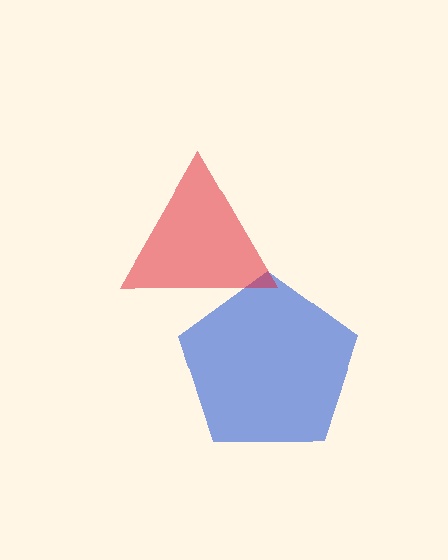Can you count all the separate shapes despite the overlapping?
Yes, there are 2 separate shapes.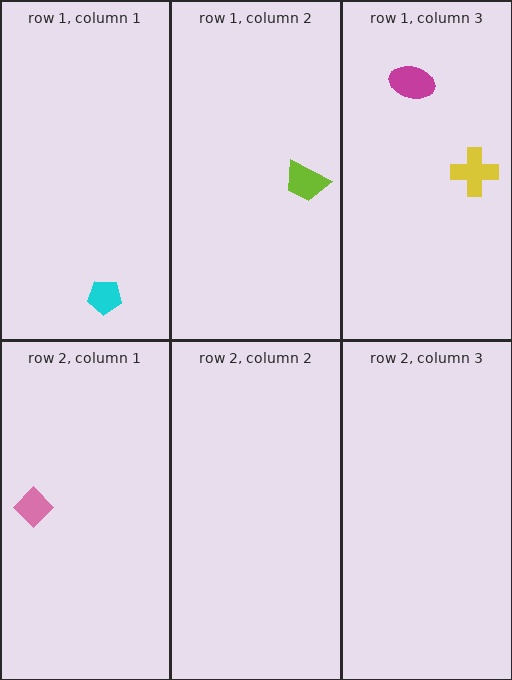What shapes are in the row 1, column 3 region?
The magenta ellipse, the yellow cross.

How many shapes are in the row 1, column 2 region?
1.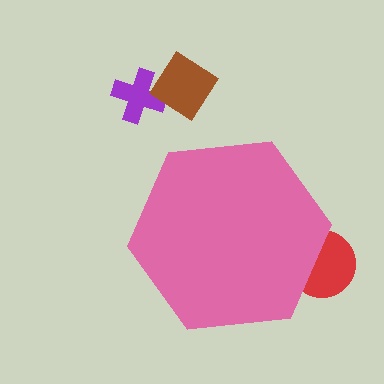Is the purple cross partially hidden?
No, the purple cross is fully visible.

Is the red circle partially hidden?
Yes, the red circle is partially hidden behind the pink hexagon.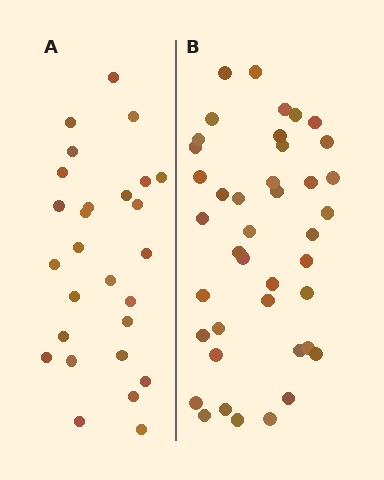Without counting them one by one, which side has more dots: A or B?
Region B (the right region) has more dots.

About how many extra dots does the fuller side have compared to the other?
Region B has approximately 15 more dots than region A.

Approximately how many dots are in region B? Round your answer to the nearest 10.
About 40 dots. (The exact count is 41, which rounds to 40.)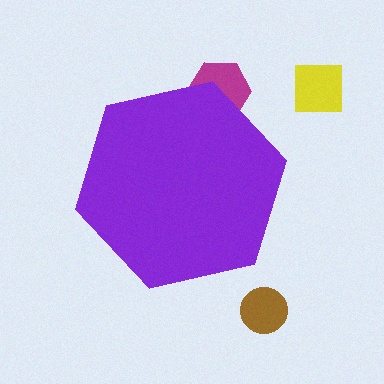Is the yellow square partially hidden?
No, the yellow square is fully visible.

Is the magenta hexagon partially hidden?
Yes, the magenta hexagon is partially hidden behind the purple hexagon.